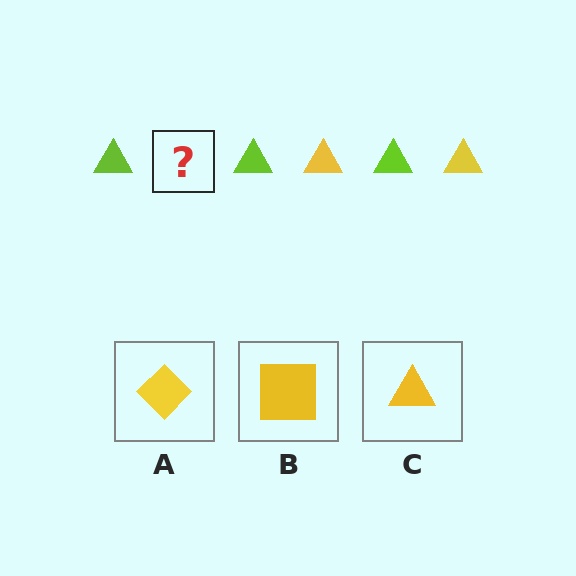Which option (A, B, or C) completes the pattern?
C.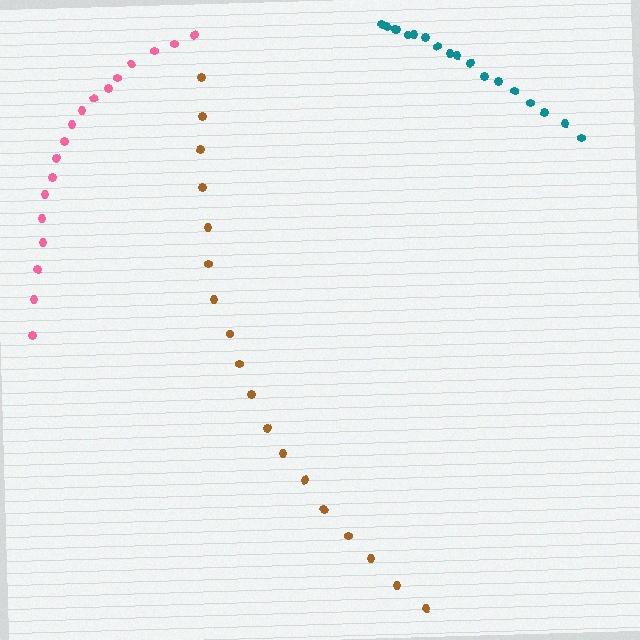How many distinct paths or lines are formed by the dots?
There are 3 distinct paths.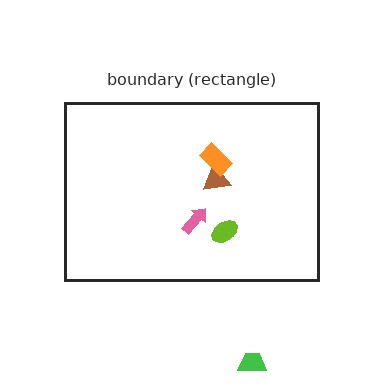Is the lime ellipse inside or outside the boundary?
Inside.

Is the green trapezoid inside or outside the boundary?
Outside.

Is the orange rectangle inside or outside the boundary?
Inside.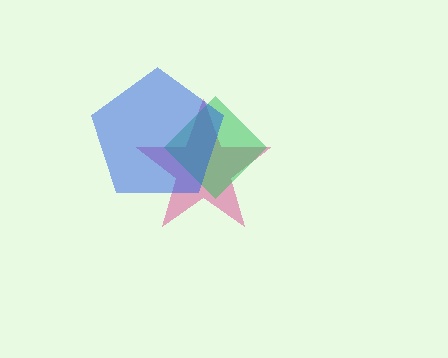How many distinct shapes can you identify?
There are 3 distinct shapes: a pink star, a green diamond, a blue pentagon.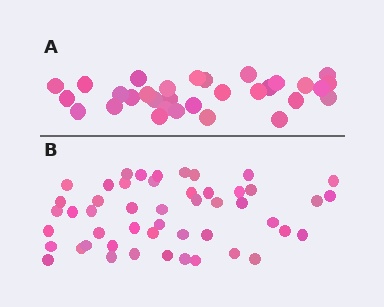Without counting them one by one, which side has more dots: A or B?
Region B (the bottom region) has more dots.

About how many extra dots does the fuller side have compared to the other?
Region B has approximately 20 more dots than region A.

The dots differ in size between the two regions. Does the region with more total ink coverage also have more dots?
No. Region A has more total ink coverage because its dots are larger, but region B actually contains more individual dots. Total area can be misleading — the number of items is what matters here.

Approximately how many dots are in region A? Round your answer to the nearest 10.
About 30 dots. (The exact count is 31, which rounds to 30.)